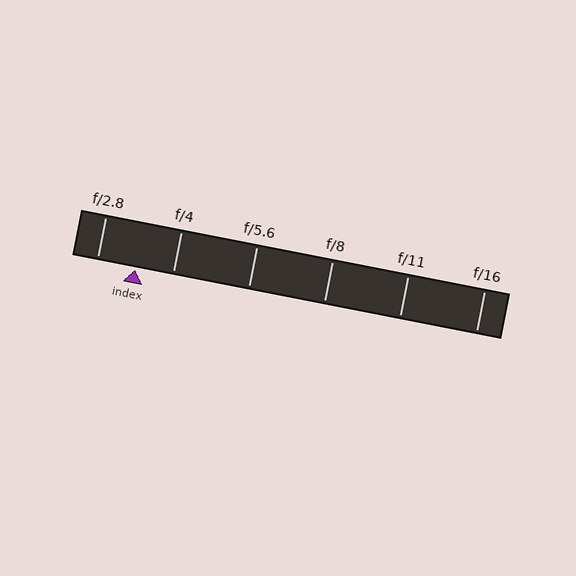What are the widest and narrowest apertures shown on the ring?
The widest aperture shown is f/2.8 and the narrowest is f/16.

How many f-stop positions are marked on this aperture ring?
There are 6 f-stop positions marked.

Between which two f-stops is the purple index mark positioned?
The index mark is between f/2.8 and f/4.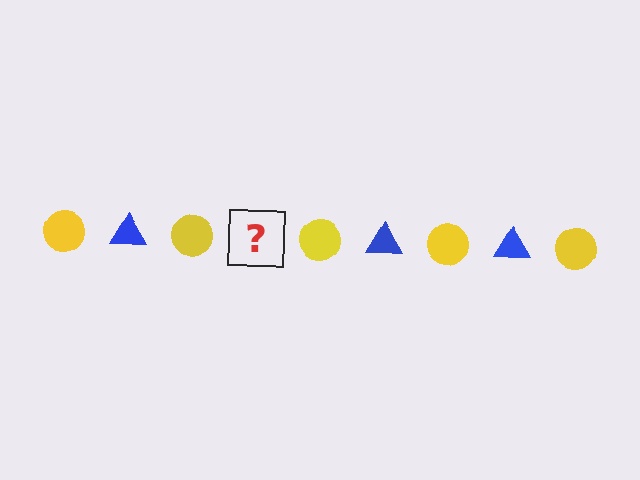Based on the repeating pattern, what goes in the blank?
The blank should be a blue triangle.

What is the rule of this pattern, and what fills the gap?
The rule is that the pattern alternates between yellow circle and blue triangle. The gap should be filled with a blue triangle.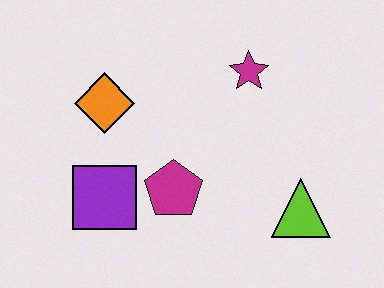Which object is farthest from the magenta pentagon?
The magenta star is farthest from the magenta pentagon.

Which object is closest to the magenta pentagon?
The purple square is closest to the magenta pentagon.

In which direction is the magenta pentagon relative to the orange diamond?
The magenta pentagon is below the orange diamond.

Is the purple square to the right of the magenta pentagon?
No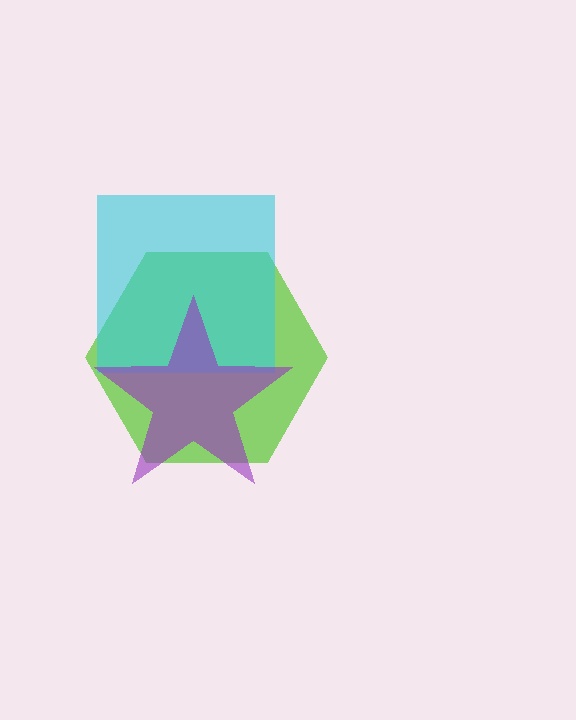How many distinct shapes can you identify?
There are 3 distinct shapes: a lime hexagon, a cyan square, a purple star.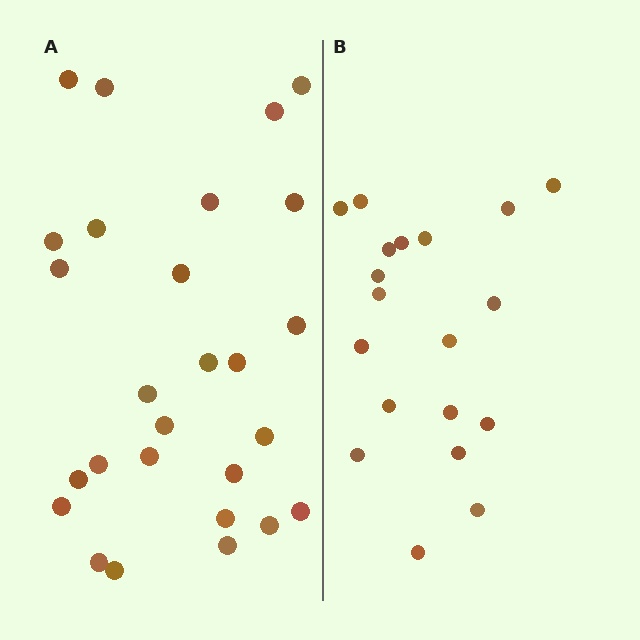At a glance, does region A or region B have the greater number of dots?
Region A (the left region) has more dots.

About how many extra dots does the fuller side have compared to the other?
Region A has roughly 8 or so more dots than region B.